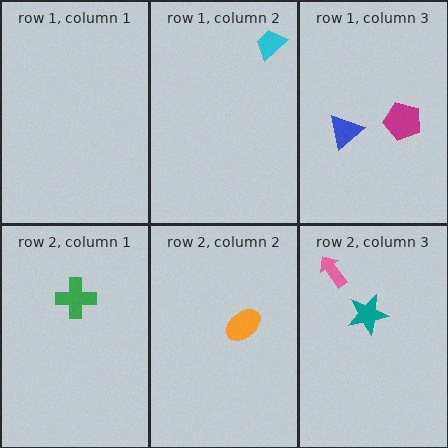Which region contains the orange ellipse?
The row 2, column 2 region.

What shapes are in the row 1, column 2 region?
The cyan trapezoid.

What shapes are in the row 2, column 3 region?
The teal star, the pink arrow.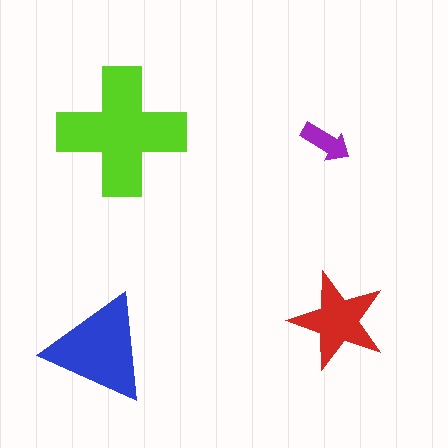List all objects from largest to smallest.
The lime cross, the blue triangle, the red star, the purple arrow.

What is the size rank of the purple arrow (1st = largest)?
4th.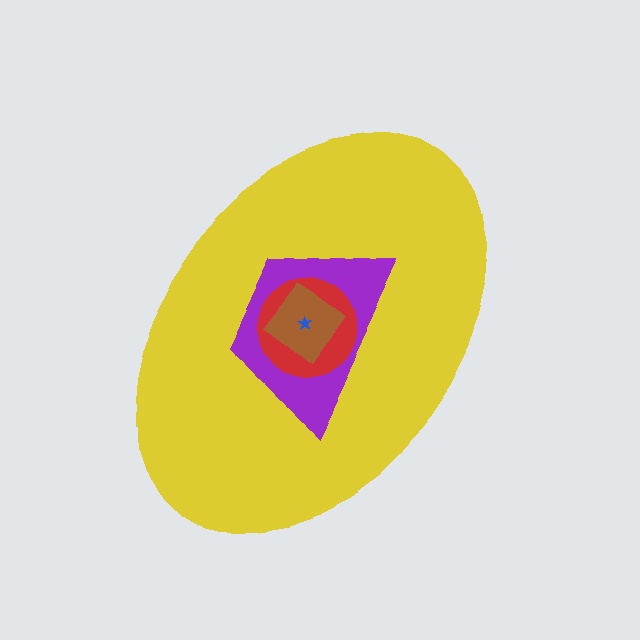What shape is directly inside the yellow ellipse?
The purple trapezoid.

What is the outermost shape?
The yellow ellipse.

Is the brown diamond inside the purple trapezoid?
Yes.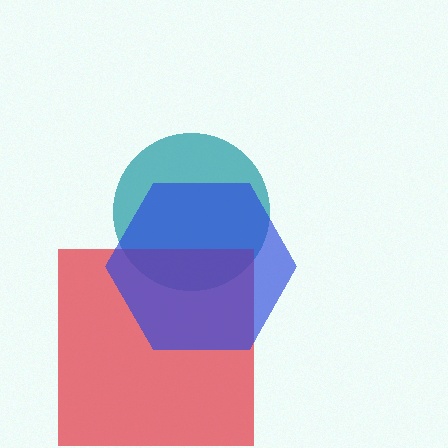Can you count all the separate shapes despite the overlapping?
Yes, there are 3 separate shapes.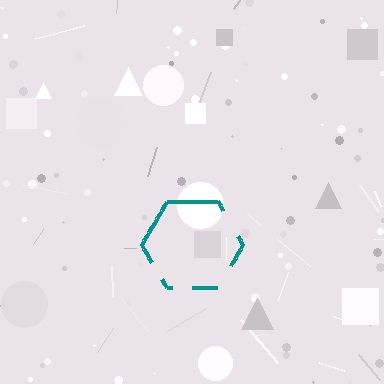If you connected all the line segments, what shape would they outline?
They would outline a hexagon.